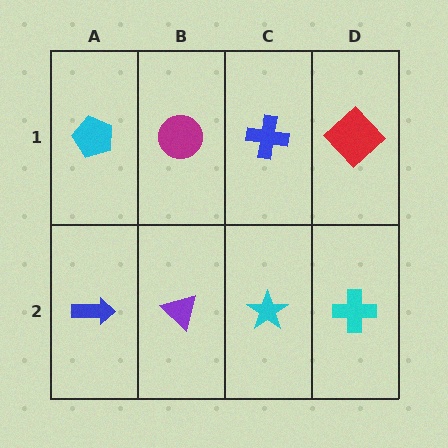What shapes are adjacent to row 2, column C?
A blue cross (row 1, column C), a purple triangle (row 2, column B), a cyan cross (row 2, column D).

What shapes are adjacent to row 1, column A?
A blue arrow (row 2, column A), a magenta circle (row 1, column B).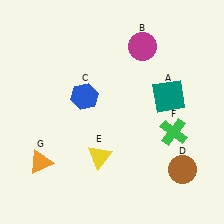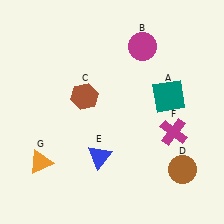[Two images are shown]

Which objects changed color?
C changed from blue to brown. E changed from yellow to blue. F changed from green to magenta.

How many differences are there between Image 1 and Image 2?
There are 3 differences between the two images.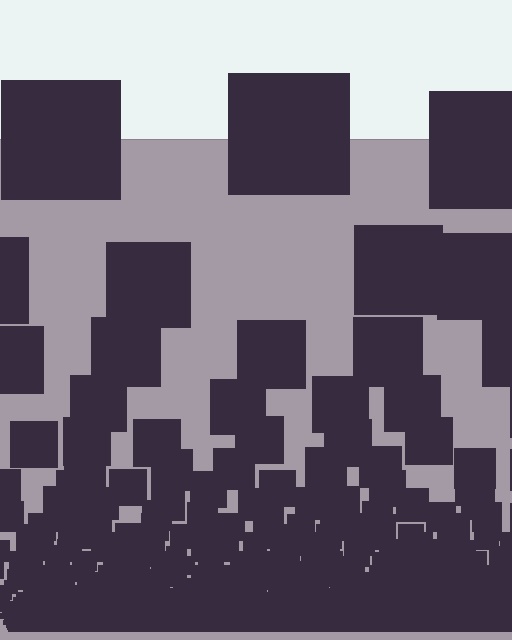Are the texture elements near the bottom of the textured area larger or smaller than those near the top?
Smaller. The gradient is inverted — elements near the bottom are smaller and denser.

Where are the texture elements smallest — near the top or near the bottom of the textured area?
Near the bottom.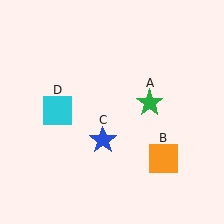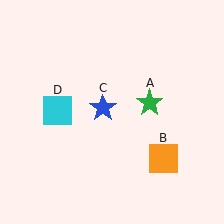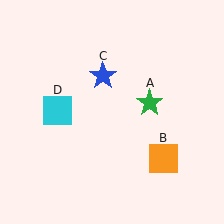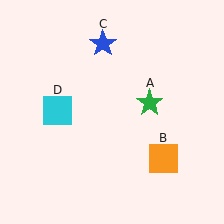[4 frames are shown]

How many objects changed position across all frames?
1 object changed position: blue star (object C).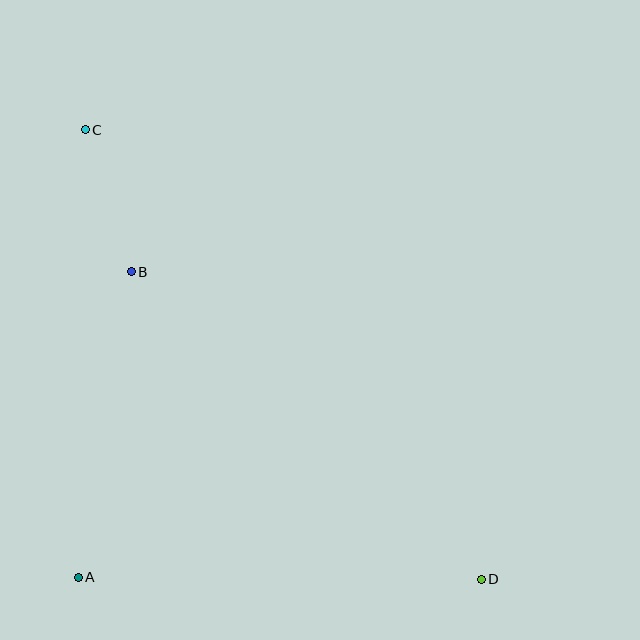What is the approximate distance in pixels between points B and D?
The distance between B and D is approximately 466 pixels.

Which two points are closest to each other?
Points B and C are closest to each other.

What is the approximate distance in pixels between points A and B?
The distance between A and B is approximately 310 pixels.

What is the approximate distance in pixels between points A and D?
The distance between A and D is approximately 403 pixels.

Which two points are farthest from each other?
Points C and D are farthest from each other.